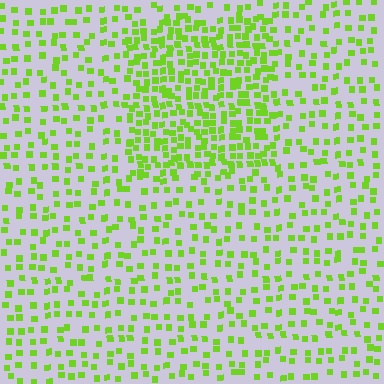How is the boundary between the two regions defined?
The boundary is defined by a change in element density (approximately 2.1x ratio). All elements are the same color, size, and shape.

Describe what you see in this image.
The image contains small lime elements arranged at two different densities. A rectangle-shaped region is visible where the elements are more densely packed than the surrounding area.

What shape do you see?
I see a rectangle.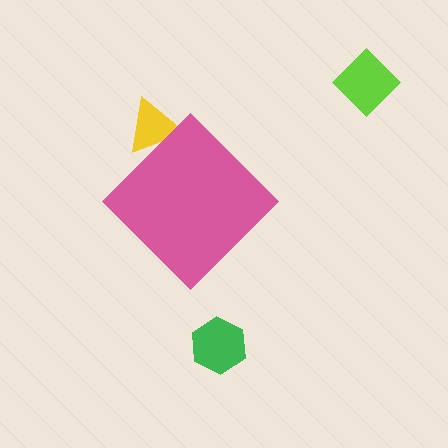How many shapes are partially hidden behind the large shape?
1 shape is partially hidden.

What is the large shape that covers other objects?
A pink diamond.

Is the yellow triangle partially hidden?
Yes, the yellow triangle is partially hidden behind the pink diamond.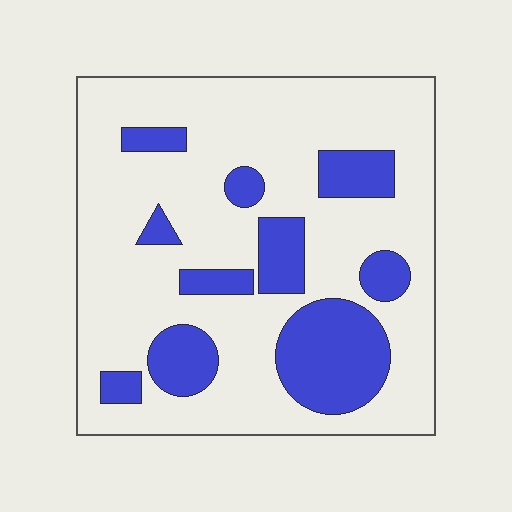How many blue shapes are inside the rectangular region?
10.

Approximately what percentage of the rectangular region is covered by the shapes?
Approximately 25%.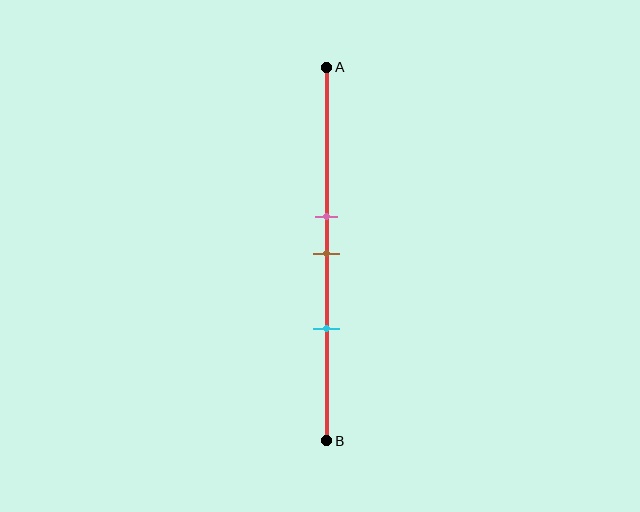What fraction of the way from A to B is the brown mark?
The brown mark is approximately 50% (0.5) of the way from A to B.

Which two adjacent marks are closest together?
The pink and brown marks are the closest adjacent pair.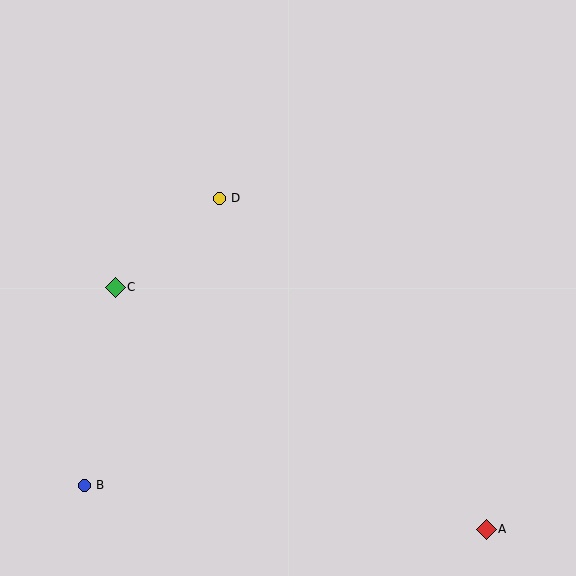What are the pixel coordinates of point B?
Point B is at (84, 485).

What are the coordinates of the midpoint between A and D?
The midpoint between A and D is at (353, 364).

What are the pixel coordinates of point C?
Point C is at (115, 287).